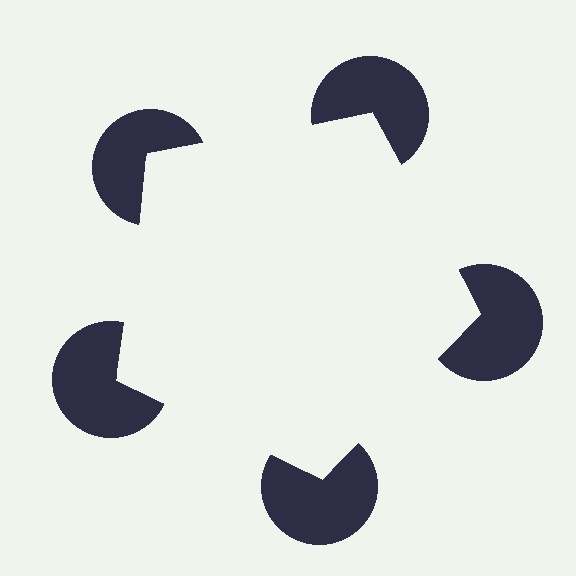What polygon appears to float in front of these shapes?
An illusory pentagon — its edges are inferred from the aligned wedge cuts in the pac-man discs, not physically drawn.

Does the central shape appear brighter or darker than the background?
It typically appears slightly brighter than the background, even though no actual brightness change is drawn.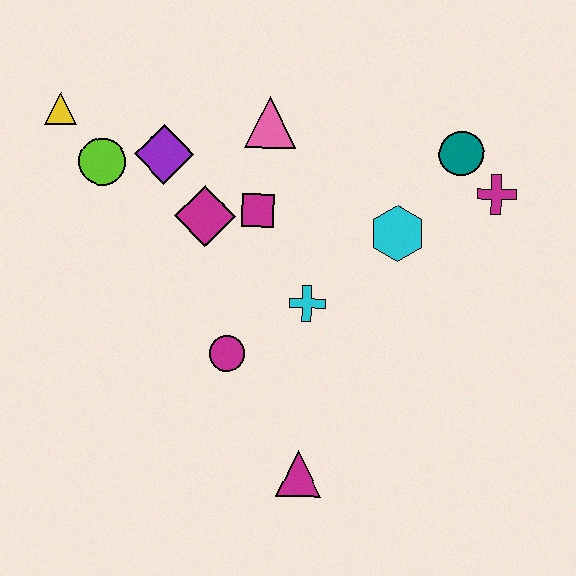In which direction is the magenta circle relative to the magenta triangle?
The magenta circle is above the magenta triangle.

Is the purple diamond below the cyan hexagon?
No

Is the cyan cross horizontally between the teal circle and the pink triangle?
Yes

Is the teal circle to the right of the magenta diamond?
Yes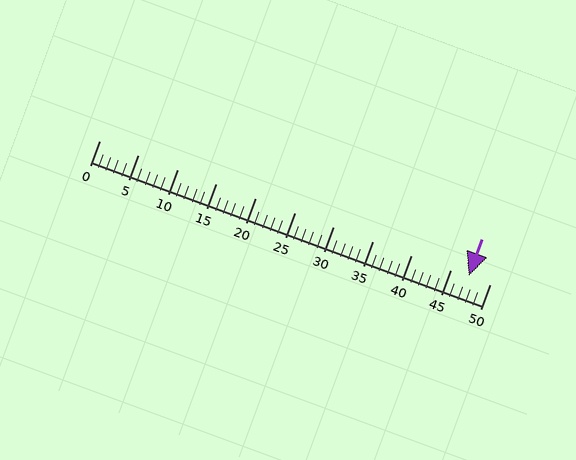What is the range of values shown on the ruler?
The ruler shows values from 0 to 50.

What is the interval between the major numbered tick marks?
The major tick marks are spaced 5 units apart.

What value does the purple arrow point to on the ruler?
The purple arrow points to approximately 47.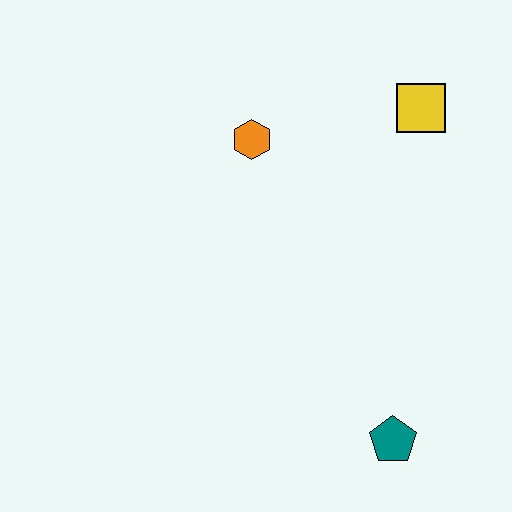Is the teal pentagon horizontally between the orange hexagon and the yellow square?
Yes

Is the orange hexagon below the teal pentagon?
No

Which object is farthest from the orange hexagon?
The teal pentagon is farthest from the orange hexagon.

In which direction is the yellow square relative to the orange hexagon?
The yellow square is to the right of the orange hexagon.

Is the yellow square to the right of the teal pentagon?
Yes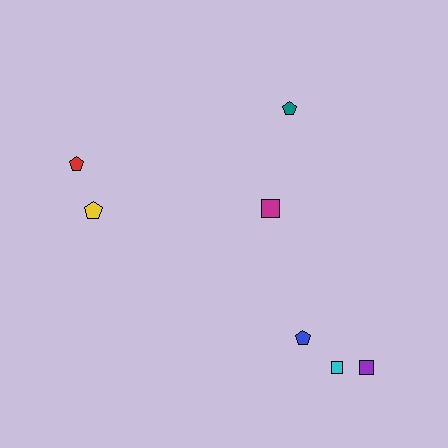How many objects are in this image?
There are 7 objects.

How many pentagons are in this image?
There are 4 pentagons.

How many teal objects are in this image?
There is 1 teal object.